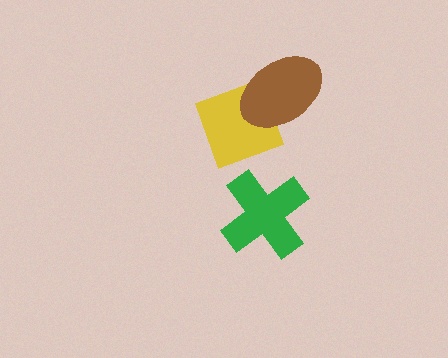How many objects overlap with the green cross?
0 objects overlap with the green cross.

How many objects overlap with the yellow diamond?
1 object overlaps with the yellow diamond.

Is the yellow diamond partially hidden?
Yes, it is partially covered by another shape.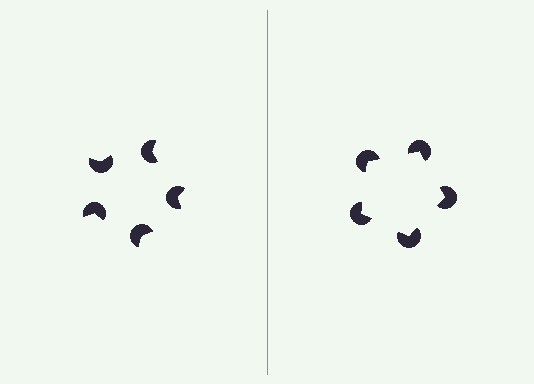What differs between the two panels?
The pac-man discs are positioned identically on both sides; only the wedge orientations differ. On the right they align to a pentagon; on the left they are misaligned.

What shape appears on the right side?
An illusory pentagon.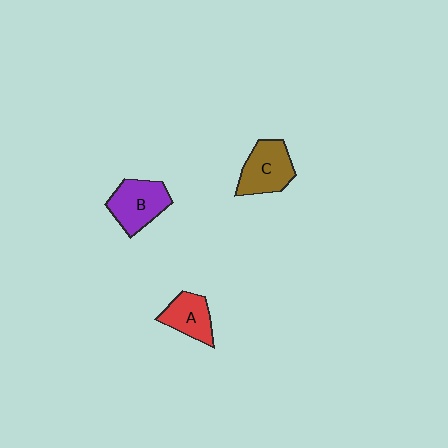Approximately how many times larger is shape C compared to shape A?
Approximately 1.3 times.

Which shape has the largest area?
Shape B (purple).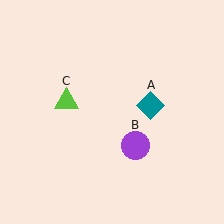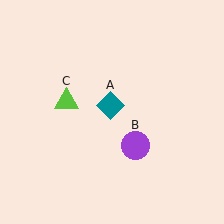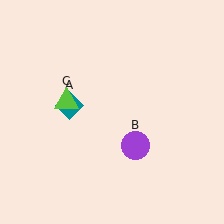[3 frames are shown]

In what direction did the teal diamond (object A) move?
The teal diamond (object A) moved left.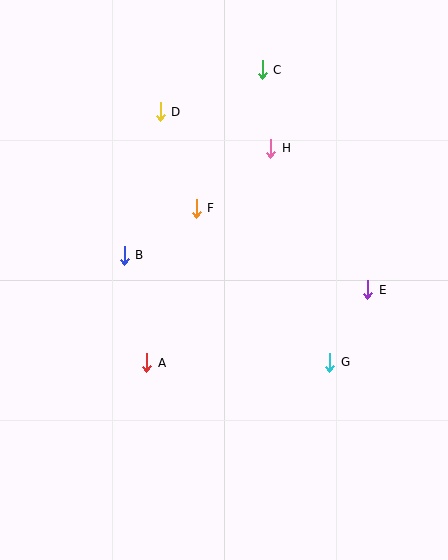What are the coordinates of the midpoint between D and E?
The midpoint between D and E is at (264, 201).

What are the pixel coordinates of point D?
Point D is at (160, 112).